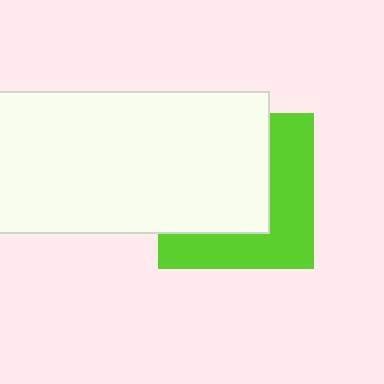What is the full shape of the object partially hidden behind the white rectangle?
The partially hidden object is a lime square.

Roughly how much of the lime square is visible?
A small part of it is visible (roughly 45%).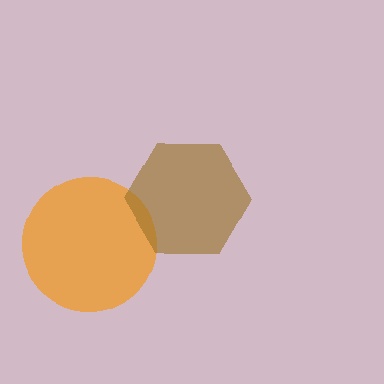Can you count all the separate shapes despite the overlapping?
Yes, there are 2 separate shapes.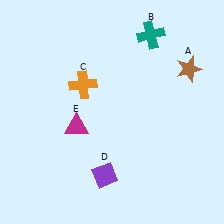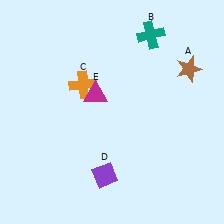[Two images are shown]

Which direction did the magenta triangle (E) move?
The magenta triangle (E) moved up.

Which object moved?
The magenta triangle (E) moved up.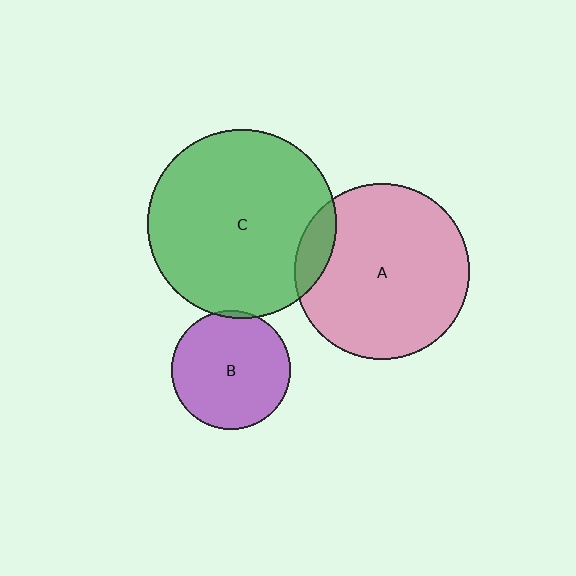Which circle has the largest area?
Circle C (green).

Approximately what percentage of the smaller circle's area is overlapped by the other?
Approximately 5%.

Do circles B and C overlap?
Yes.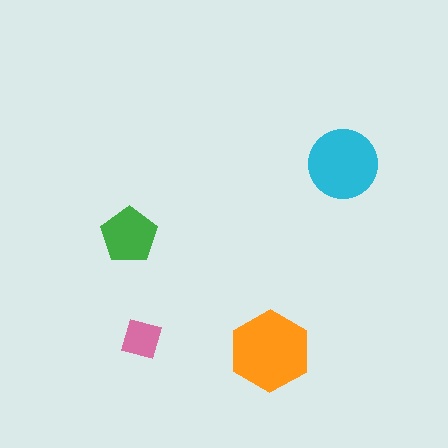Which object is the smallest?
The pink square.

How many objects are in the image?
There are 4 objects in the image.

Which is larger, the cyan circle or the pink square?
The cyan circle.